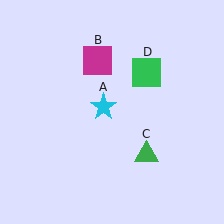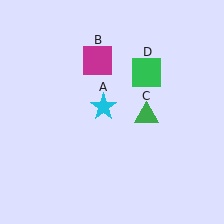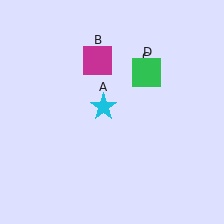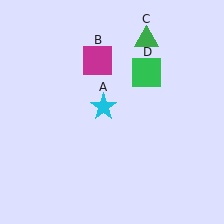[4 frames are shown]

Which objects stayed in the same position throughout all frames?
Cyan star (object A) and magenta square (object B) and green square (object D) remained stationary.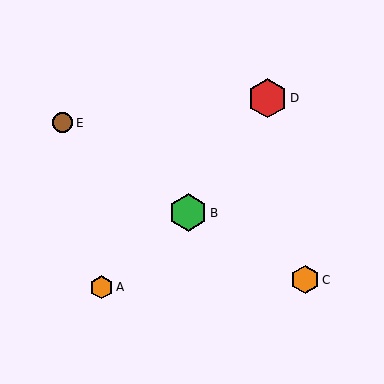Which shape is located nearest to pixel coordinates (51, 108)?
The brown circle (labeled E) at (62, 123) is nearest to that location.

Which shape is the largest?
The red hexagon (labeled D) is the largest.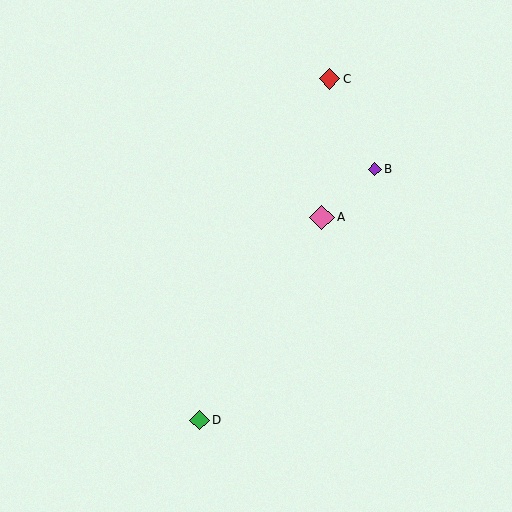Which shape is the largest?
The pink diamond (labeled A) is the largest.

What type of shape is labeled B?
Shape B is a purple diamond.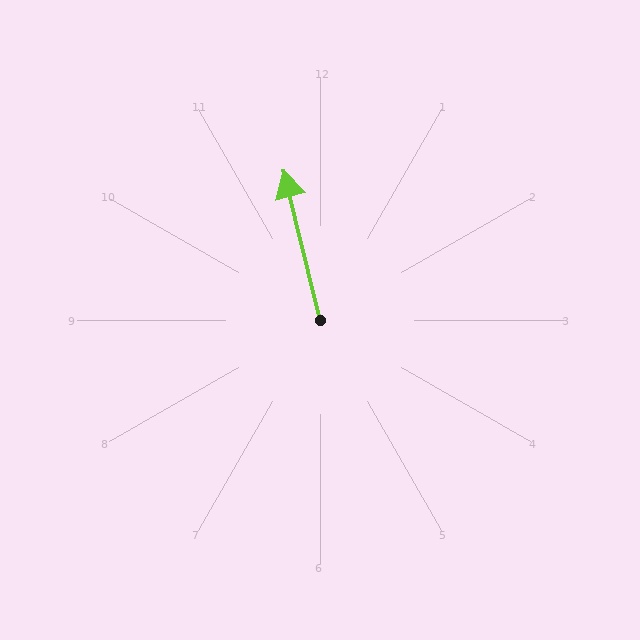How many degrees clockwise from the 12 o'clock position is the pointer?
Approximately 346 degrees.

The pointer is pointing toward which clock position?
Roughly 12 o'clock.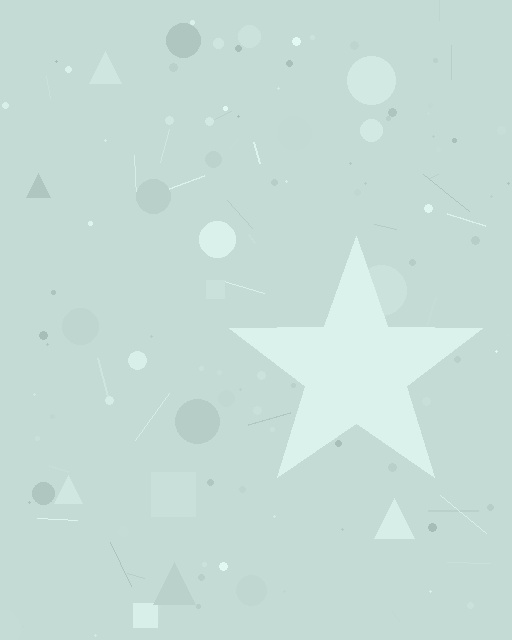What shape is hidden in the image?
A star is hidden in the image.